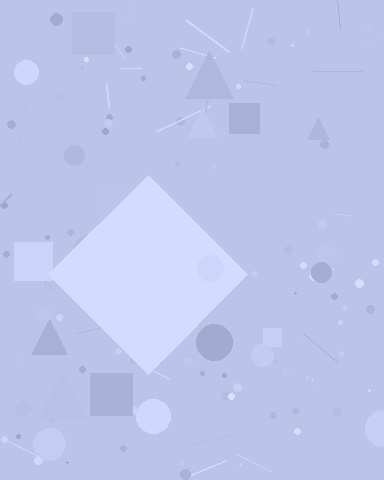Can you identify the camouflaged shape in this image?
The camouflaged shape is a diamond.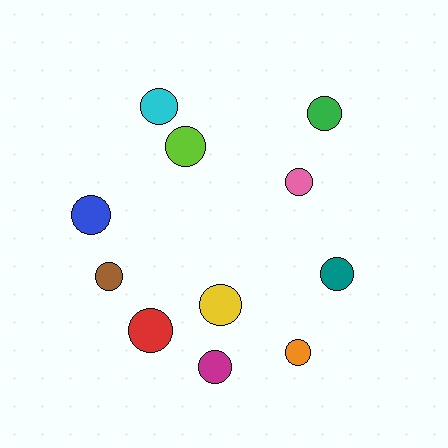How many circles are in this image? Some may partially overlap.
There are 11 circles.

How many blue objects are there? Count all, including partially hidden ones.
There is 1 blue object.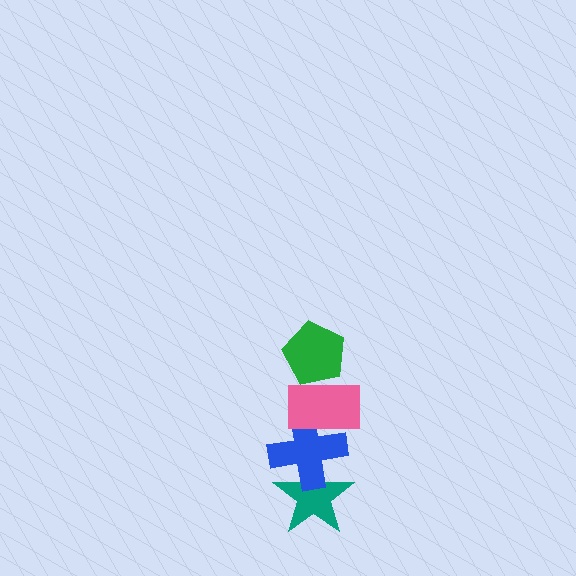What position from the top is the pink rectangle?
The pink rectangle is 2nd from the top.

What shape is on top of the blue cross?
The pink rectangle is on top of the blue cross.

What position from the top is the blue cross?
The blue cross is 3rd from the top.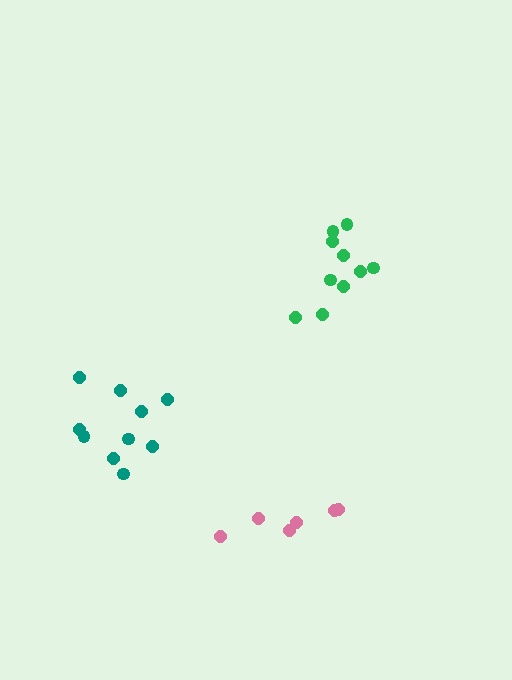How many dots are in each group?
Group 1: 10 dots, Group 2: 10 dots, Group 3: 6 dots (26 total).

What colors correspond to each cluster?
The clusters are colored: green, teal, pink.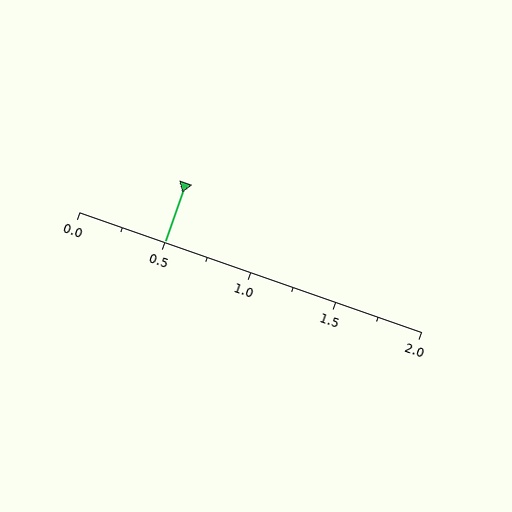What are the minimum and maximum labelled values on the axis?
The axis runs from 0.0 to 2.0.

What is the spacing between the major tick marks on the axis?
The major ticks are spaced 0.5 apart.